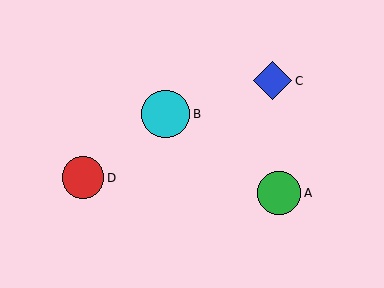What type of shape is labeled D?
Shape D is a red circle.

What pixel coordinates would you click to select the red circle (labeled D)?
Click at (83, 178) to select the red circle D.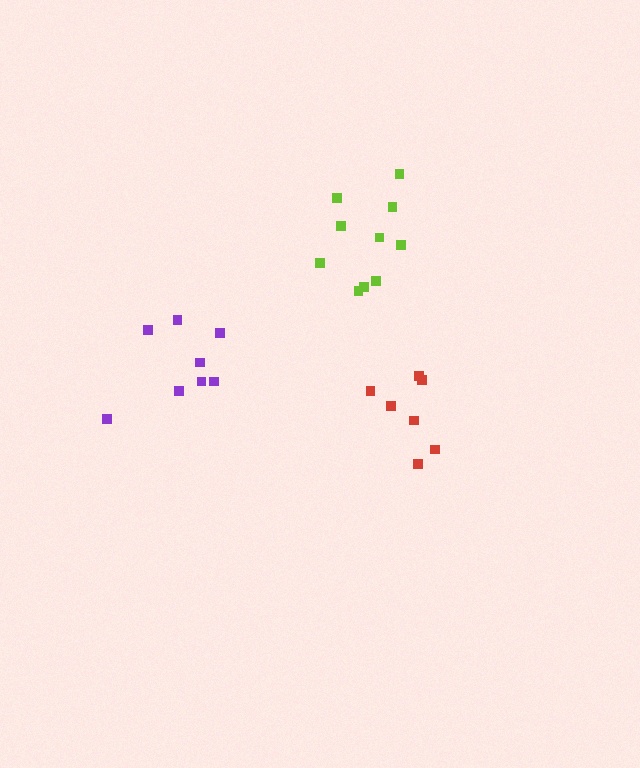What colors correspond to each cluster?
The clusters are colored: red, purple, lime.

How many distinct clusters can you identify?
There are 3 distinct clusters.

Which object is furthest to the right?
The red cluster is rightmost.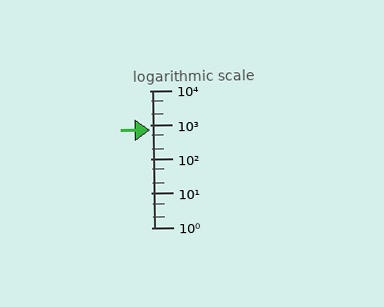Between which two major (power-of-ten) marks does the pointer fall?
The pointer is between 100 and 1000.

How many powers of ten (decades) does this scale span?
The scale spans 4 decades, from 1 to 10000.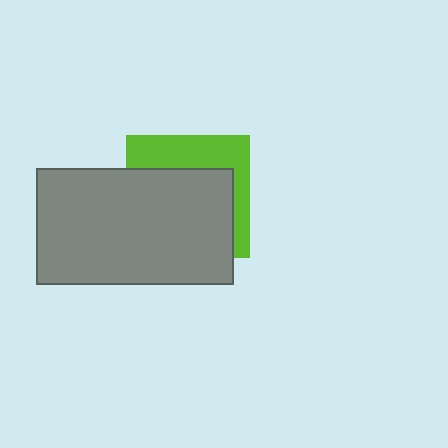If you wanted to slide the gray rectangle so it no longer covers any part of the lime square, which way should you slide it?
Slide it down — that is the most direct way to separate the two shapes.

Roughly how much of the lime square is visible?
A small part of it is visible (roughly 36%).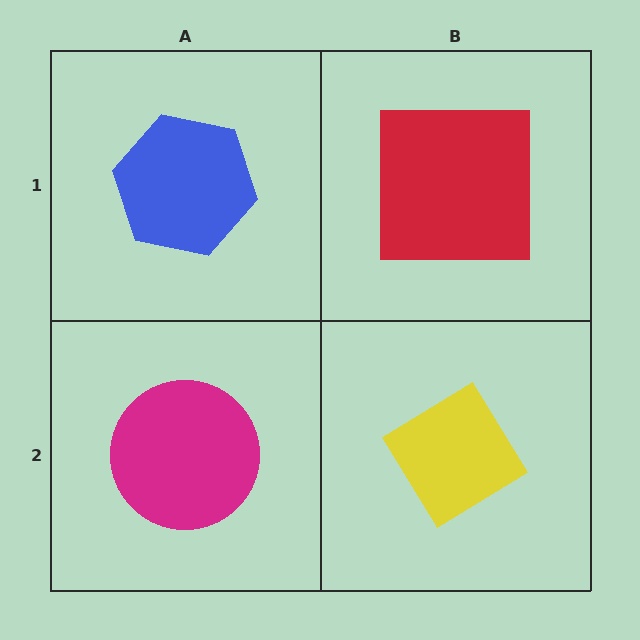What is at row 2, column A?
A magenta circle.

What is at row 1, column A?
A blue hexagon.